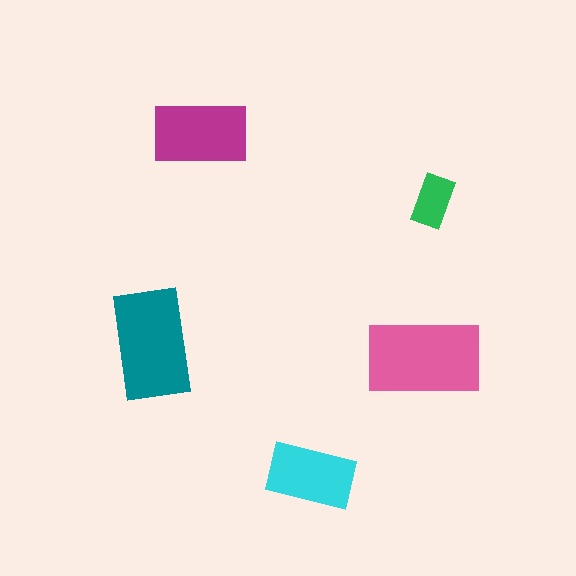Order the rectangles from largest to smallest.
the pink one, the teal one, the magenta one, the cyan one, the green one.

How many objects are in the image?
There are 5 objects in the image.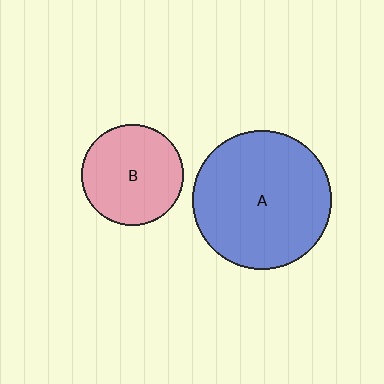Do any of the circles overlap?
No, none of the circles overlap.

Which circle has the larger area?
Circle A (blue).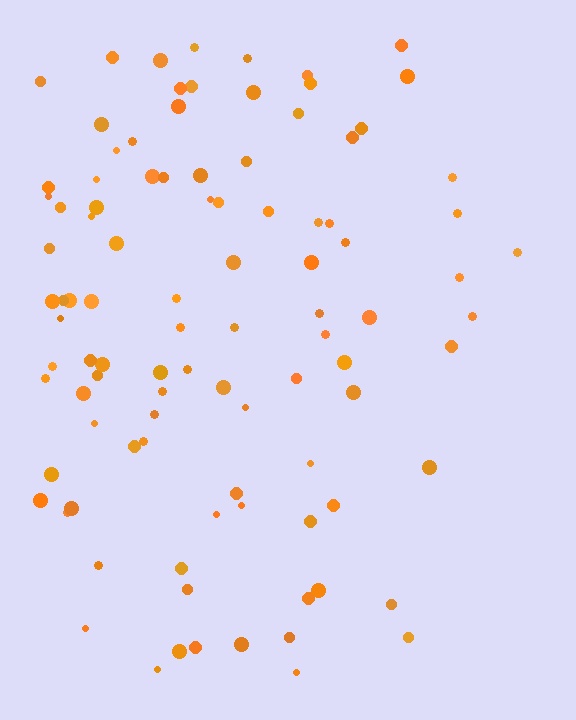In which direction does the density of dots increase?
From right to left, with the left side densest.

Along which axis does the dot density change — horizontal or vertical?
Horizontal.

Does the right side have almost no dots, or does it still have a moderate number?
Still a moderate number, just noticeably fewer than the left.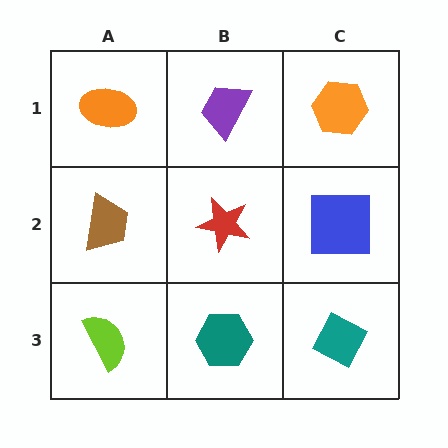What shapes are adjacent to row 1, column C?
A blue square (row 2, column C), a purple trapezoid (row 1, column B).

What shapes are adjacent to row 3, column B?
A red star (row 2, column B), a lime semicircle (row 3, column A), a teal diamond (row 3, column C).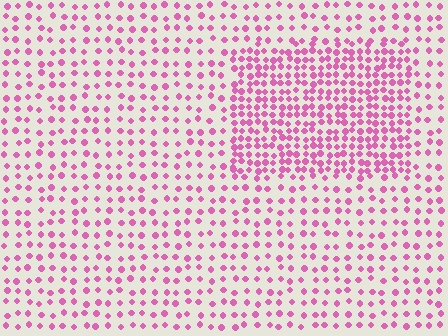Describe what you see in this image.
The image contains small pink elements arranged at two different densities. A rectangle-shaped region is visible where the elements are more densely packed than the surrounding area.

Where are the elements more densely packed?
The elements are more densely packed inside the rectangle boundary.